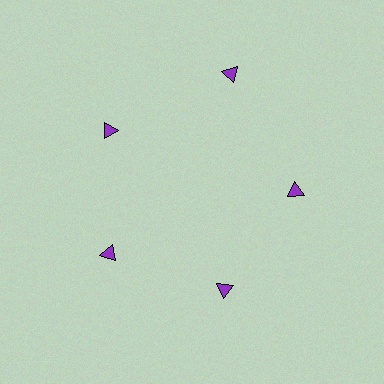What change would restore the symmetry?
The symmetry would be restored by moving it inward, back onto the ring so that all 5 triangles sit at equal angles and equal distance from the center.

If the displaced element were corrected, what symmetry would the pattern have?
It would have 5-fold rotational symmetry — the pattern would map onto itself every 72 degrees.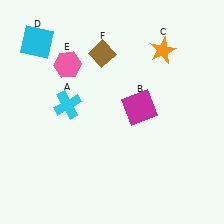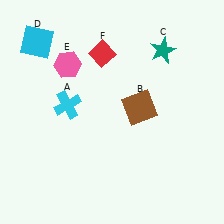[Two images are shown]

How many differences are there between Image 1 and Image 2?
There are 3 differences between the two images.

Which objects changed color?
B changed from magenta to brown. C changed from orange to teal. F changed from brown to red.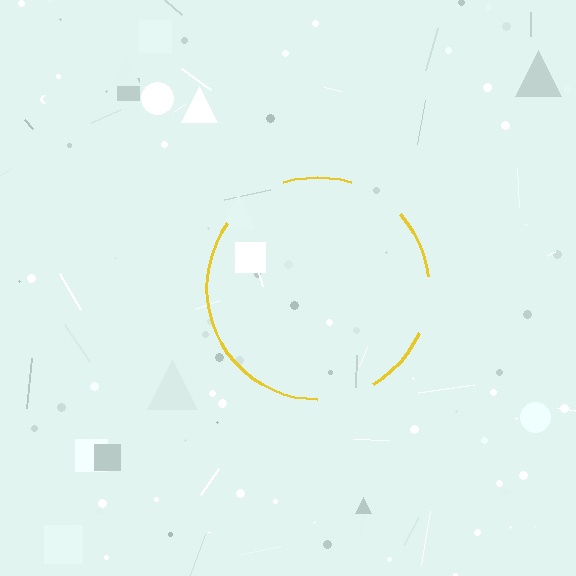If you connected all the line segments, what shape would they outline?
They would outline a circle.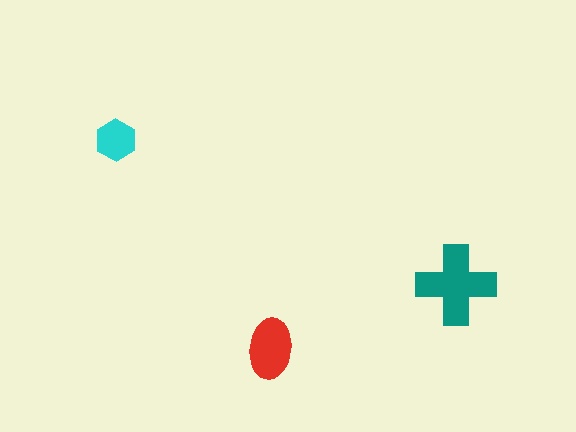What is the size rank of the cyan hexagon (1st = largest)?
3rd.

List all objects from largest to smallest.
The teal cross, the red ellipse, the cyan hexagon.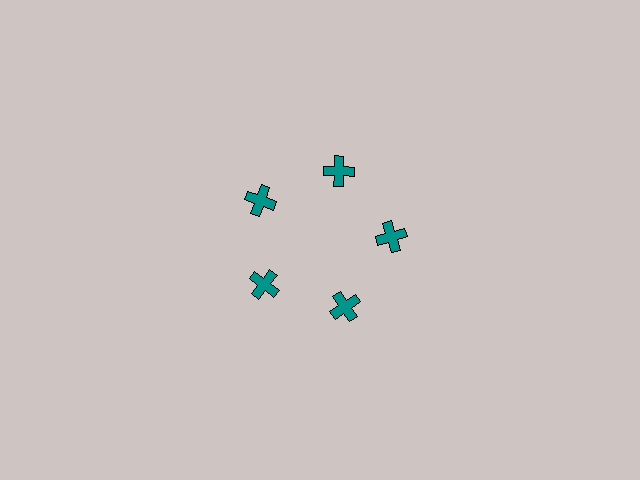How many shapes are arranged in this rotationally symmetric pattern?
There are 5 shapes, arranged in 5 groups of 1.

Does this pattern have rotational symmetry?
Yes, this pattern has 5-fold rotational symmetry. It looks the same after rotating 72 degrees around the center.